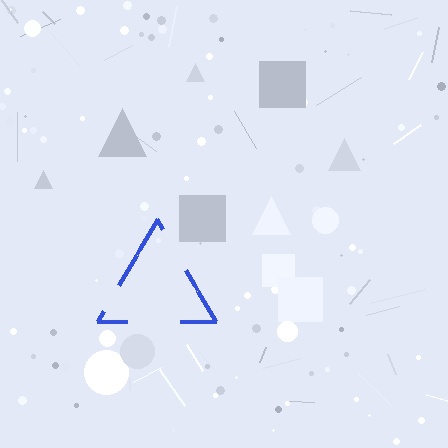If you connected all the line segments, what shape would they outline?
They would outline a triangle.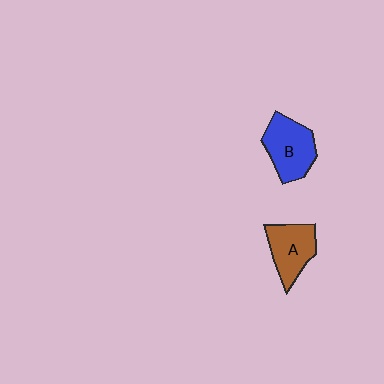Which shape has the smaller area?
Shape A (brown).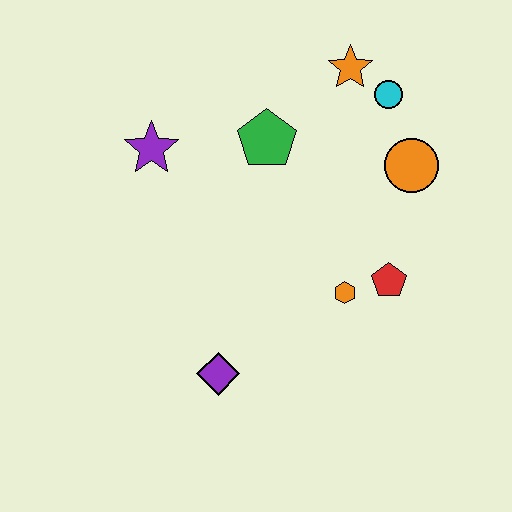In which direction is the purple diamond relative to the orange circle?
The purple diamond is below the orange circle.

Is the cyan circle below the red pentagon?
No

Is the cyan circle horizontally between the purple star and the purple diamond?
No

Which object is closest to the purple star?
The green pentagon is closest to the purple star.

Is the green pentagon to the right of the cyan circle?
No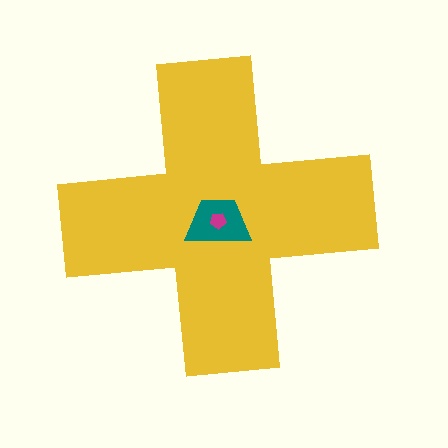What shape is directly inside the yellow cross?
The teal trapezoid.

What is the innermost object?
The magenta pentagon.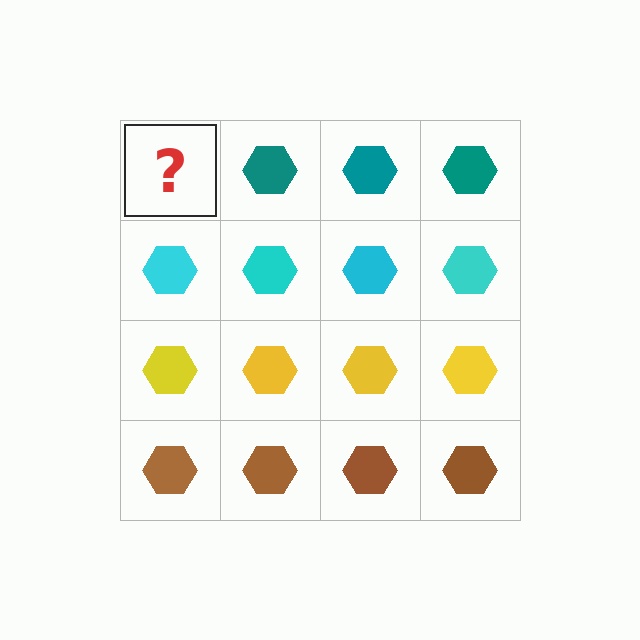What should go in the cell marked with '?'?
The missing cell should contain a teal hexagon.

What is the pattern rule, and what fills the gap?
The rule is that each row has a consistent color. The gap should be filled with a teal hexagon.